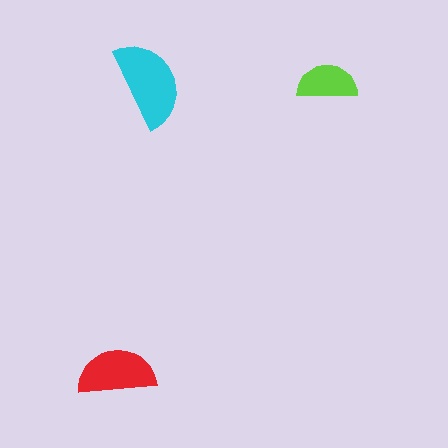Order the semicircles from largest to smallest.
the cyan one, the red one, the lime one.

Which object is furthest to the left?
The red semicircle is leftmost.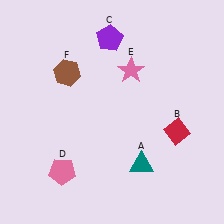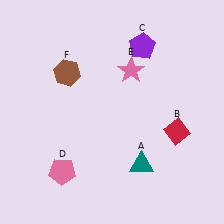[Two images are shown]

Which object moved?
The purple pentagon (C) moved right.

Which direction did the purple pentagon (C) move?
The purple pentagon (C) moved right.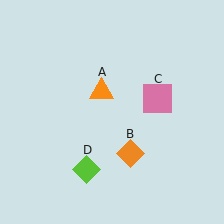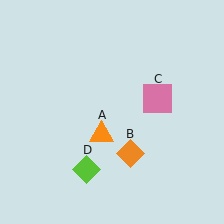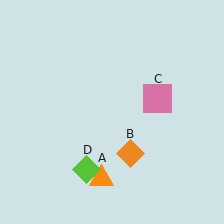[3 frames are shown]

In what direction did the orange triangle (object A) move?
The orange triangle (object A) moved down.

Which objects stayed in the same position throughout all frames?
Orange diamond (object B) and pink square (object C) and lime diamond (object D) remained stationary.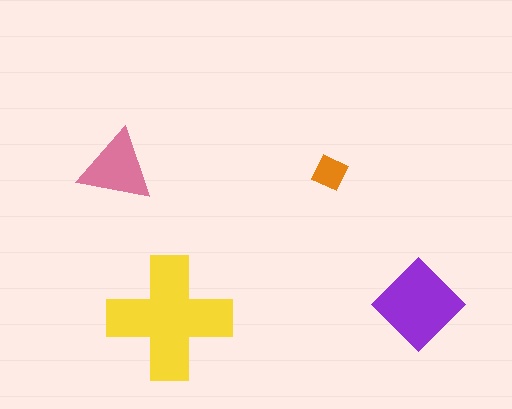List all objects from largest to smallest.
The yellow cross, the purple diamond, the pink triangle, the orange square.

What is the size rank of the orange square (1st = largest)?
4th.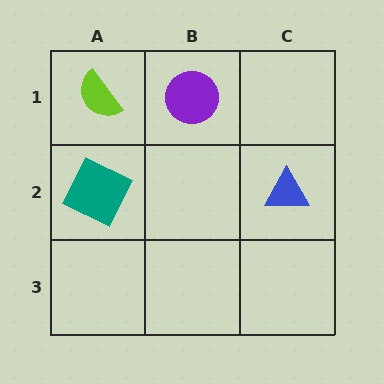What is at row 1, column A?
A lime semicircle.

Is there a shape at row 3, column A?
No, that cell is empty.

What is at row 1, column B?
A purple circle.